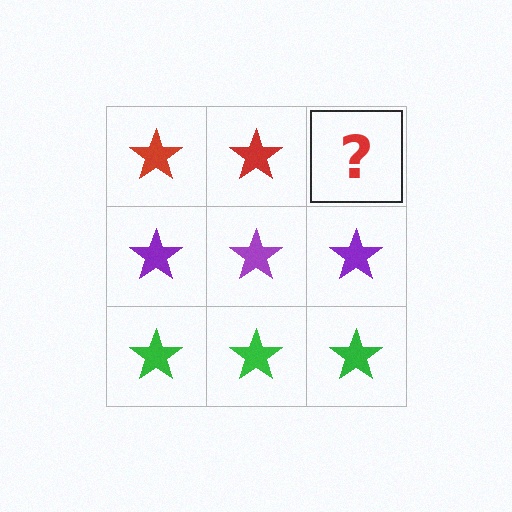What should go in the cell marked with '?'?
The missing cell should contain a red star.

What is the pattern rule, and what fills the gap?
The rule is that each row has a consistent color. The gap should be filled with a red star.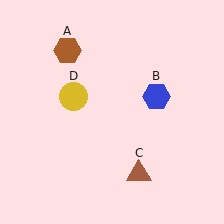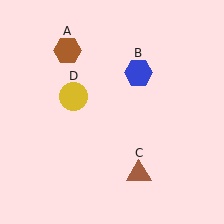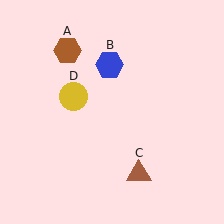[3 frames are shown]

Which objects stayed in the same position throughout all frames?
Brown hexagon (object A) and brown triangle (object C) and yellow circle (object D) remained stationary.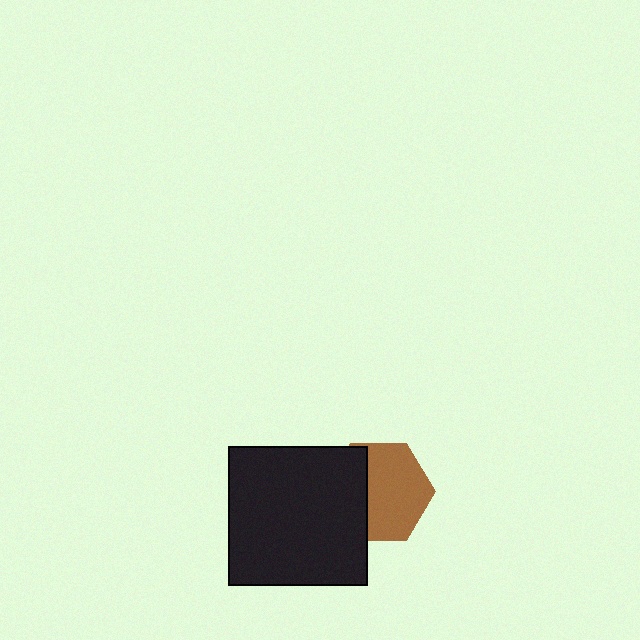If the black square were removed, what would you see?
You would see the complete brown hexagon.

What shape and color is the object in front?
The object in front is a black square.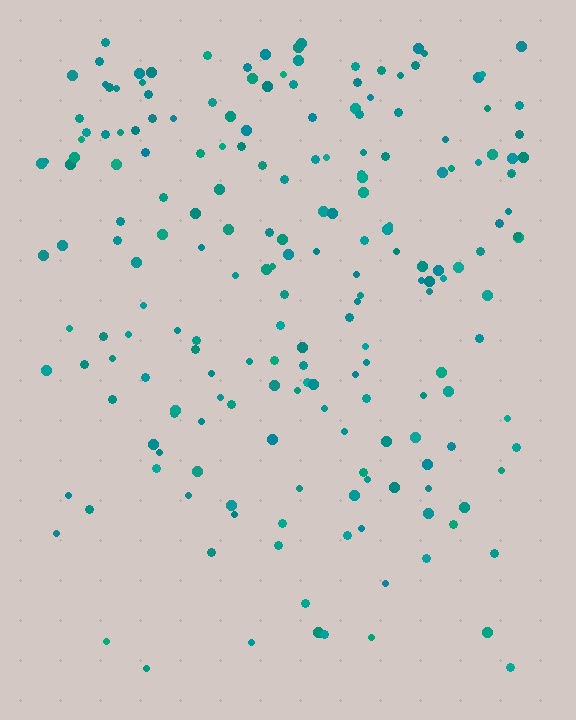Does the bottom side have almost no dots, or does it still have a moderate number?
Still a moderate number, just noticeably fewer than the top.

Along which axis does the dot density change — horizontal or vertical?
Vertical.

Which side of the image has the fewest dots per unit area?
The bottom.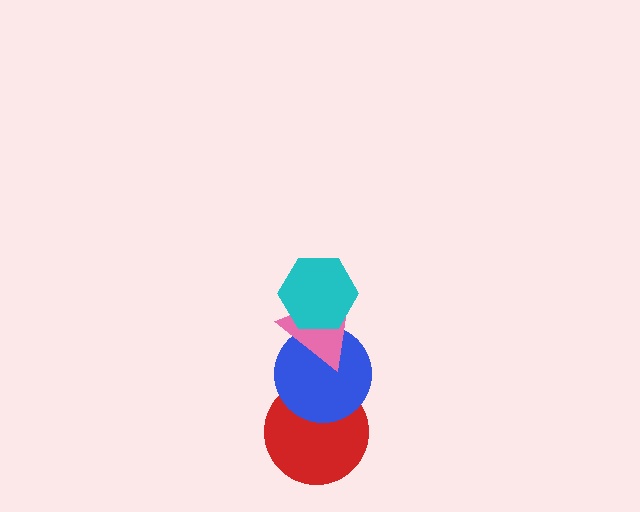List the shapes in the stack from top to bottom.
From top to bottom: the cyan hexagon, the pink triangle, the blue circle, the red circle.